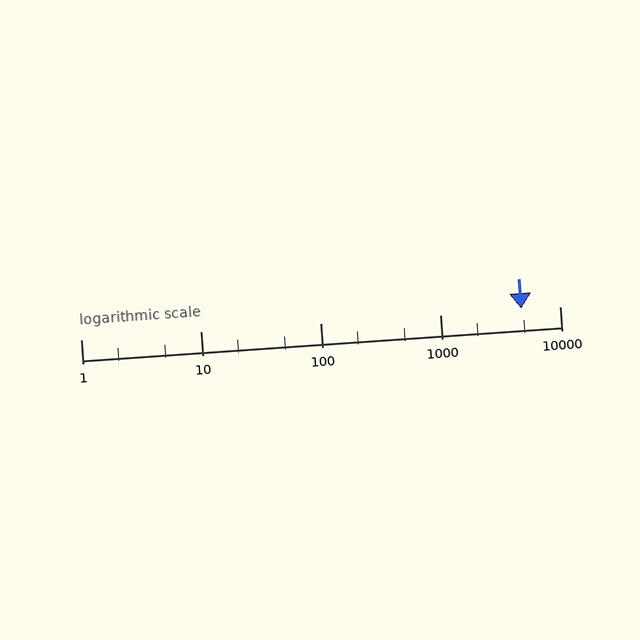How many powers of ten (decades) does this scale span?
The scale spans 4 decades, from 1 to 10000.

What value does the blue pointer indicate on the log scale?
The pointer indicates approximately 4800.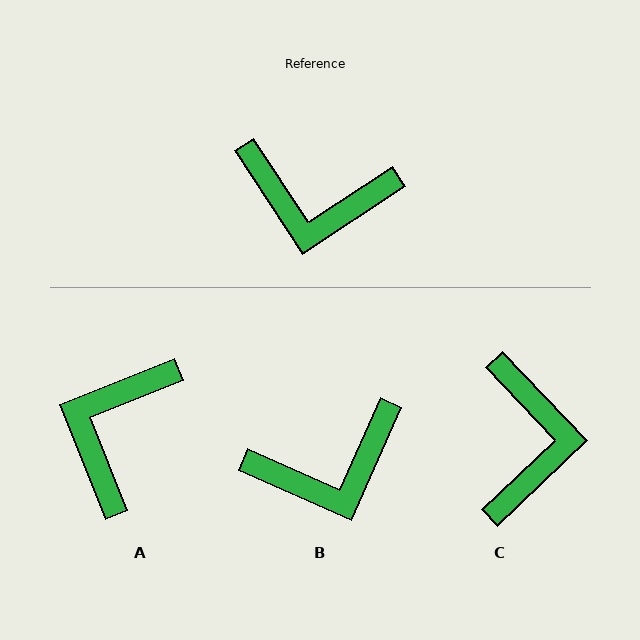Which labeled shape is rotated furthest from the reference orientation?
A, about 102 degrees away.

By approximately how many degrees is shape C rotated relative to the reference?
Approximately 100 degrees counter-clockwise.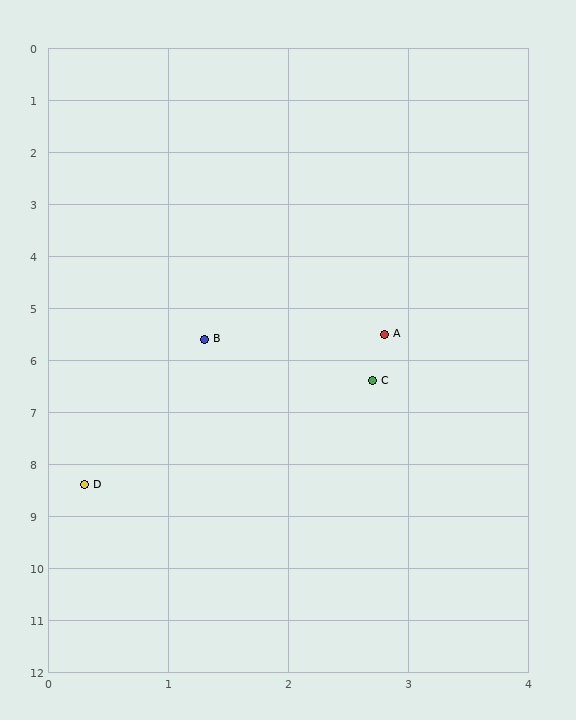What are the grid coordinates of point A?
Point A is at approximately (2.8, 5.5).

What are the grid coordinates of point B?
Point B is at approximately (1.3, 5.6).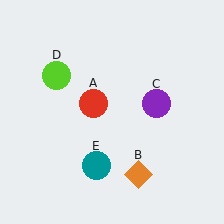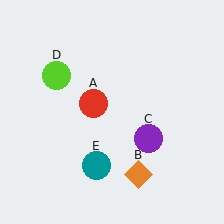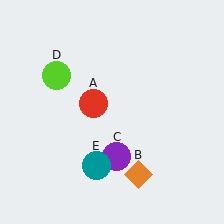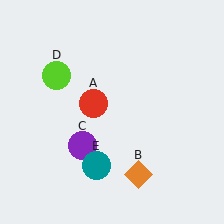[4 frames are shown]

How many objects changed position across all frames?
1 object changed position: purple circle (object C).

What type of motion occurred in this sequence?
The purple circle (object C) rotated clockwise around the center of the scene.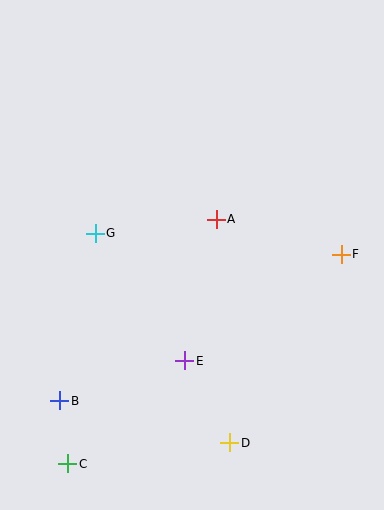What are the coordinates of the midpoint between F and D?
The midpoint between F and D is at (286, 348).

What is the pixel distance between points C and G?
The distance between C and G is 232 pixels.